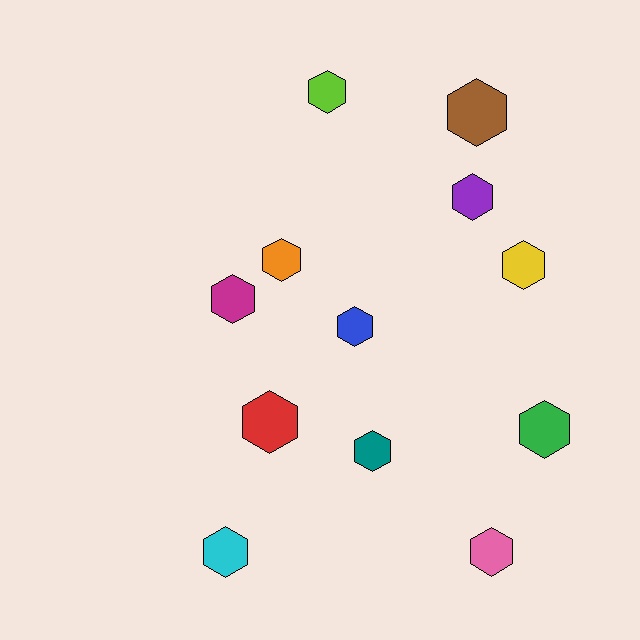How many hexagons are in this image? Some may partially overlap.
There are 12 hexagons.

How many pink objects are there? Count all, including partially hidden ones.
There is 1 pink object.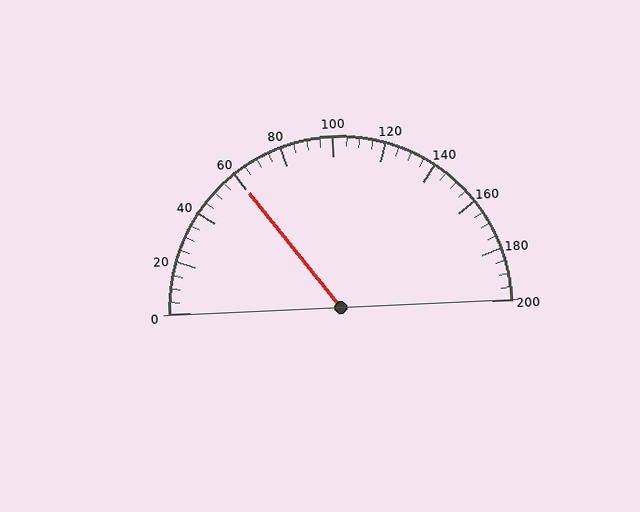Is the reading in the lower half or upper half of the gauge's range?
The reading is in the lower half of the range (0 to 200).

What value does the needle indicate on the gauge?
The needle indicates approximately 60.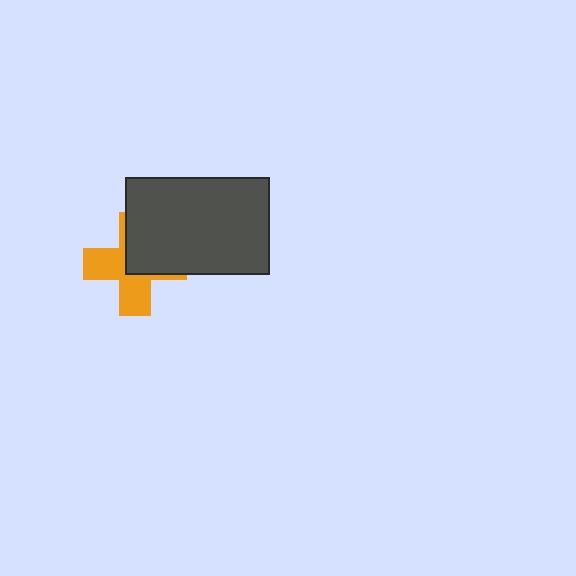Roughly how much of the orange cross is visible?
About half of it is visible (roughly 53%).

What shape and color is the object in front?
The object in front is a dark gray rectangle.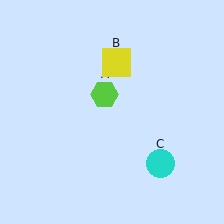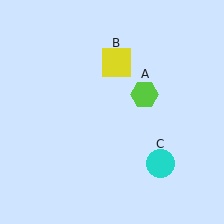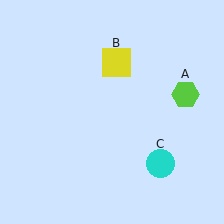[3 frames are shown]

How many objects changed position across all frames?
1 object changed position: lime hexagon (object A).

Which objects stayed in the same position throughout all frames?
Yellow square (object B) and cyan circle (object C) remained stationary.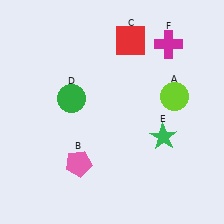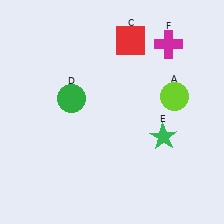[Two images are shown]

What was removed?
The pink pentagon (B) was removed in Image 2.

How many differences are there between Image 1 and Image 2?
There is 1 difference between the two images.